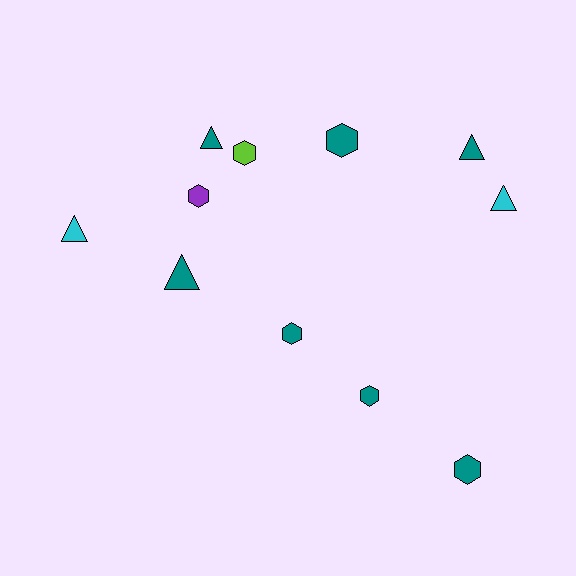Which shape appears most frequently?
Hexagon, with 6 objects.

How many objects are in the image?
There are 11 objects.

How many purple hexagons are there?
There is 1 purple hexagon.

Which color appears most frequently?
Teal, with 7 objects.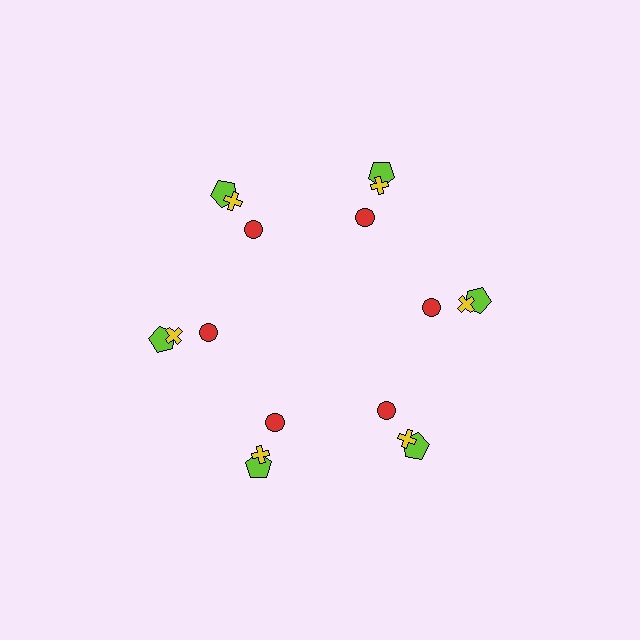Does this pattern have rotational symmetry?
Yes, this pattern has 6-fold rotational symmetry. It looks the same after rotating 60 degrees around the center.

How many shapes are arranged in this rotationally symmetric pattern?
There are 18 shapes, arranged in 6 groups of 3.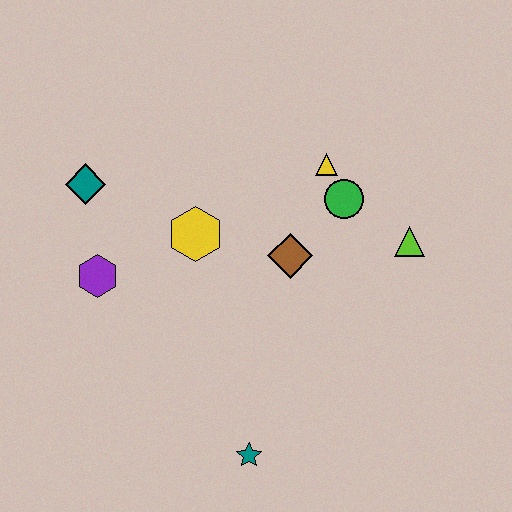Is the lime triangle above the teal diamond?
No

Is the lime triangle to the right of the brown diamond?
Yes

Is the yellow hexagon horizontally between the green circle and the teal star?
No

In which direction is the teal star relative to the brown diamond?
The teal star is below the brown diamond.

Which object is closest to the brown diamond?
The green circle is closest to the brown diamond.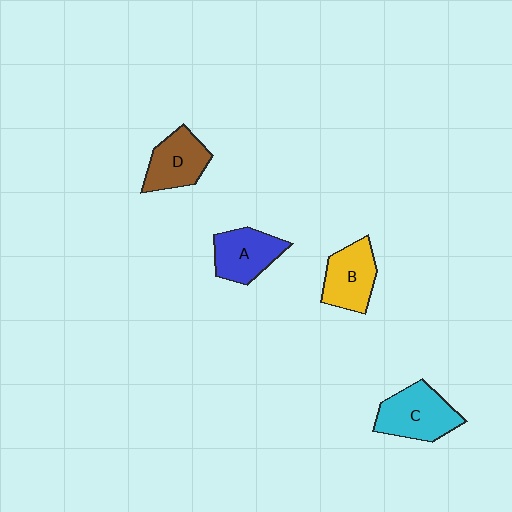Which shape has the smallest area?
Shape D (brown).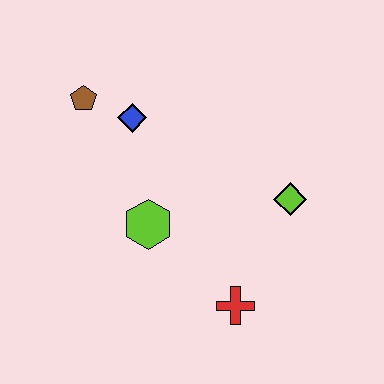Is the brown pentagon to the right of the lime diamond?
No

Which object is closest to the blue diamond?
The brown pentagon is closest to the blue diamond.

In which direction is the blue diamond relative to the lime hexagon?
The blue diamond is above the lime hexagon.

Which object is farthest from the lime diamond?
The brown pentagon is farthest from the lime diamond.